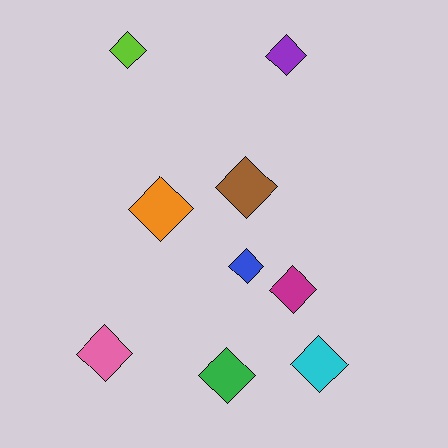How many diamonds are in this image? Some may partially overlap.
There are 9 diamonds.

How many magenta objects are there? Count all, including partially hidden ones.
There is 1 magenta object.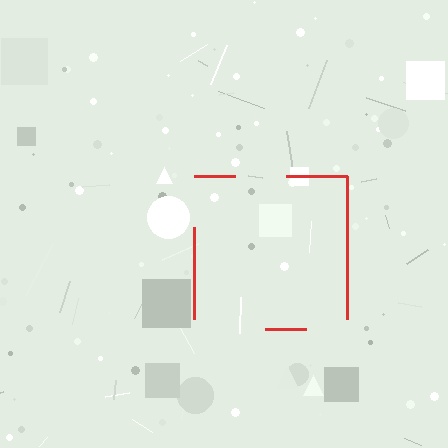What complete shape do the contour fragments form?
The contour fragments form a square.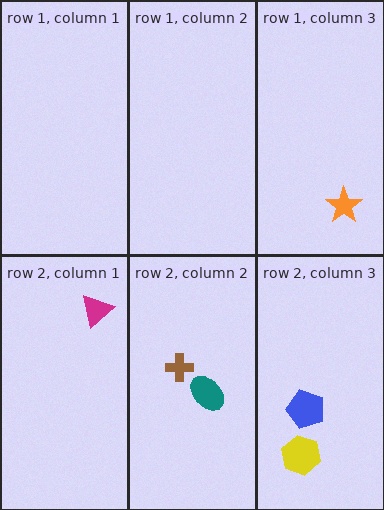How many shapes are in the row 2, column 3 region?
2.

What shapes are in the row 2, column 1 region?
The magenta triangle.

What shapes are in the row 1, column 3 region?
The orange star.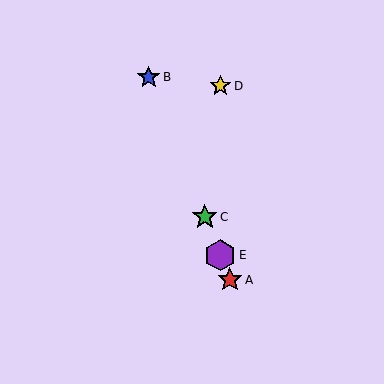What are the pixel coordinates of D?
Object D is at (220, 86).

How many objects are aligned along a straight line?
4 objects (A, B, C, E) are aligned along a straight line.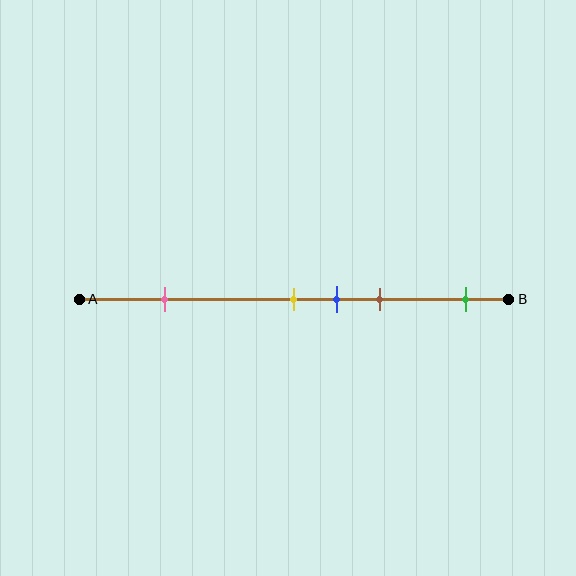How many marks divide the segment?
There are 5 marks dividing the segment.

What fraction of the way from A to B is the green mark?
The green mark is approximately 90% (0.9) of the way from A to B.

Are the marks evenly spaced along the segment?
No, the marks are not evenly spaced.